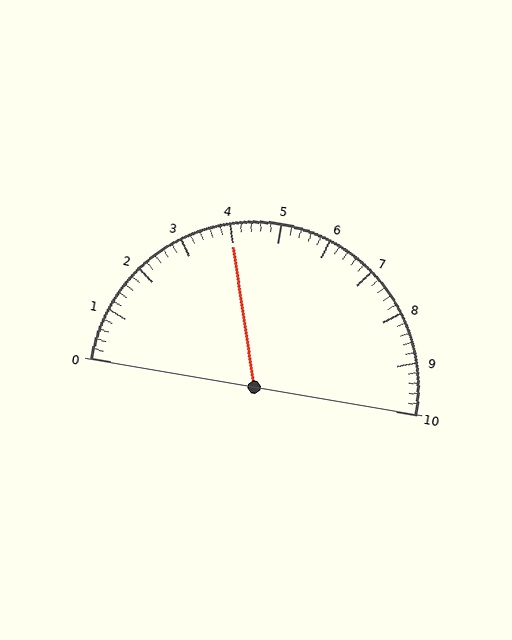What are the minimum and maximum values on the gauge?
The gauge ranges from 0 to 10.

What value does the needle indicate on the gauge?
The needle indicates approximately 4.0.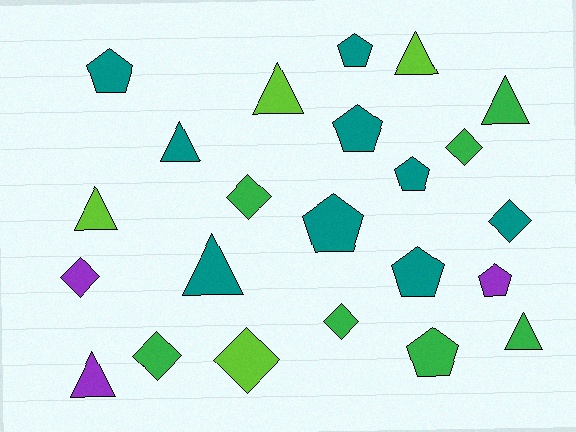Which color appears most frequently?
Teal, with 9 objects.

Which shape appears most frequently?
Pentagon, with 8 objects.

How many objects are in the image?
There are 23 objects.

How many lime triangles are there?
There are 3 lime triangles.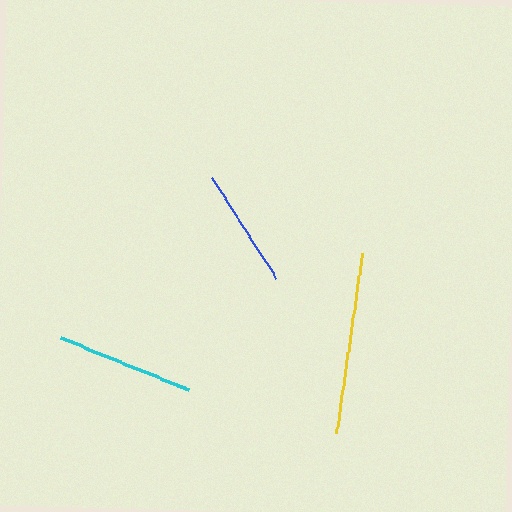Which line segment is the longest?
The yellow line is the longest at approximately 182 pixels.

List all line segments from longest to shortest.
From longest to shortest: yellow, cyan, blue.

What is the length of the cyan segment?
The cyan segment is approximately 139 pixels long.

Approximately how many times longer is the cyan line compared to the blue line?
The cyan line is approximately 1.2 times the length of the blue line.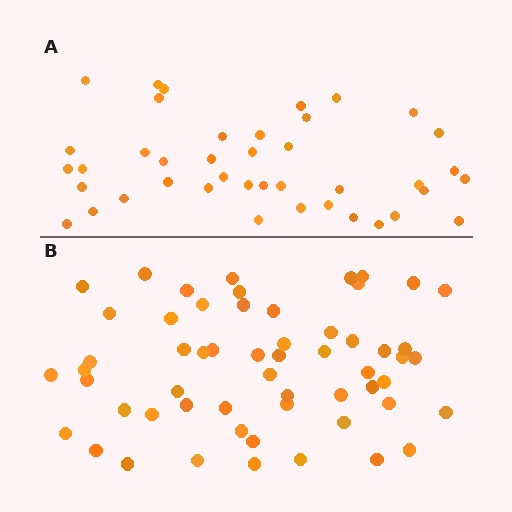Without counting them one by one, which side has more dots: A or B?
Region B (the bottom region) has more dots.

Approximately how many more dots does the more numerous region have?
Region B has approximately 15 more dots than region A.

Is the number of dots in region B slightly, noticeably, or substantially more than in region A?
Region B has noticeably more, but not dramatically so. The ratio is roughly 1.4 to 1.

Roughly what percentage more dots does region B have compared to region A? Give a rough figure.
About 40% more.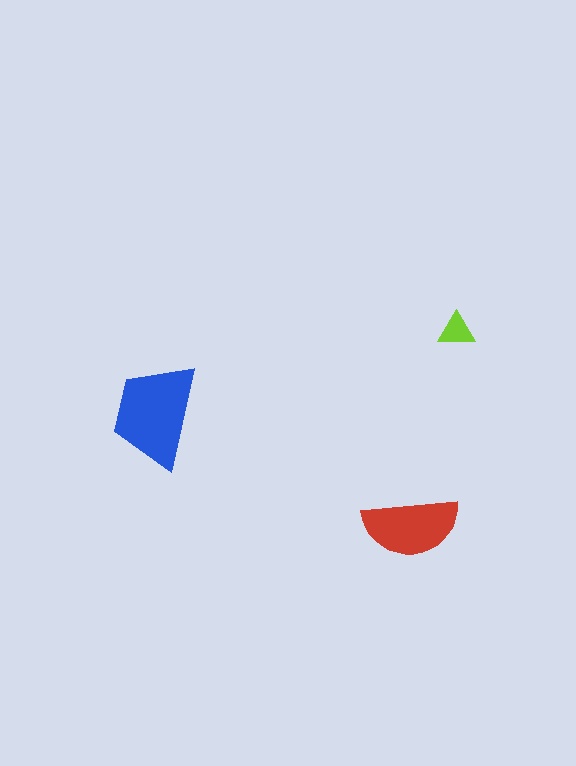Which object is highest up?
The lime triangle is topmost.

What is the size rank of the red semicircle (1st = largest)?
2nd.